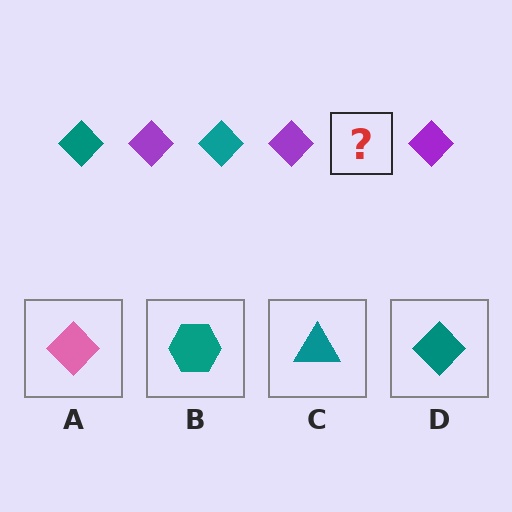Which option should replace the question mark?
Option D.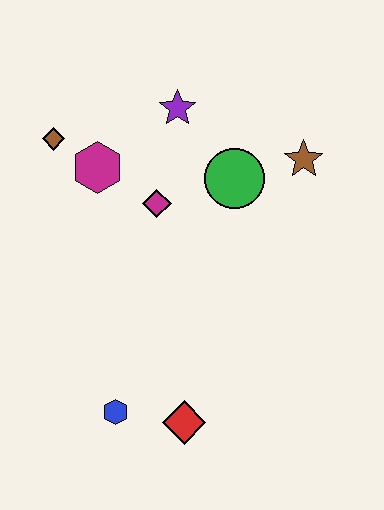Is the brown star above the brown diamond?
No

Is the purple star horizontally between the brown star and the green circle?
No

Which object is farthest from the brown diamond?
The red diamond is farthest from the brown diamond.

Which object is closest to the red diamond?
The blue hexagon is closest to the red diamond.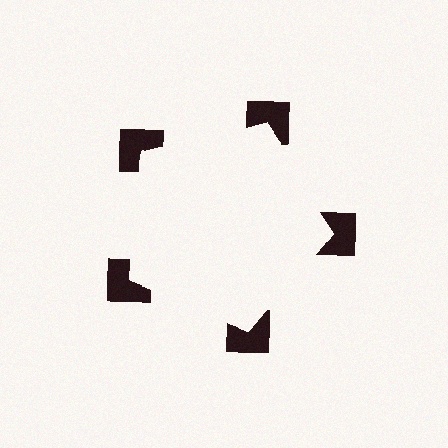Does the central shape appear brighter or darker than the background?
It typically appears slightly brighter than the background, even though no actual brightness change is drawn.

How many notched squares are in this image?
There are 5 — one at each vertex of the illusory pentagon.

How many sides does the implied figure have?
5 sides.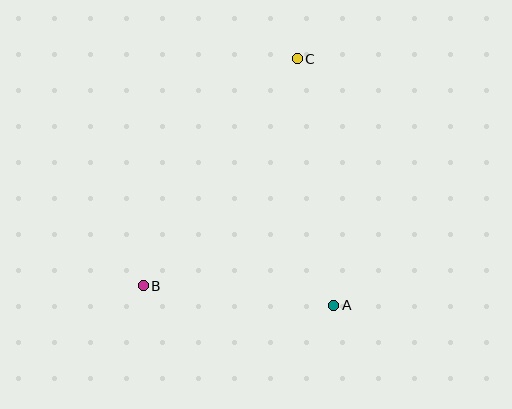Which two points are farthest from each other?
Points B and C are farthest from each other.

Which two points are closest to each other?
Points A and B are closest to each other.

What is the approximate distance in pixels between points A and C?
The distance between A and C is approximately 249 pixels.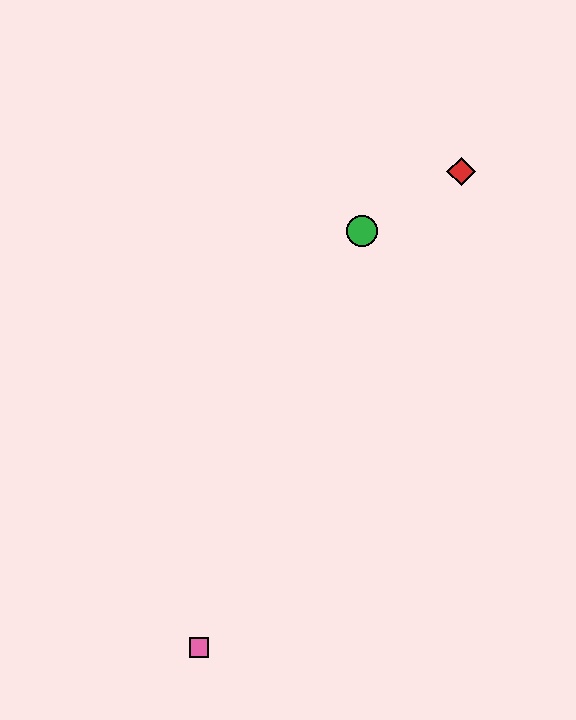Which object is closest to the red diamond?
The green circle is closest to the red diamond.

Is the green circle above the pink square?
Yes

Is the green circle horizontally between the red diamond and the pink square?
Yes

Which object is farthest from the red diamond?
The pink square is farthest from the red diamond.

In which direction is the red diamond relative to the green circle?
The red diamond is to the right of the green circle.